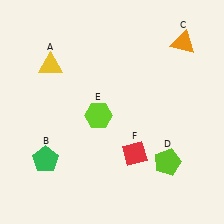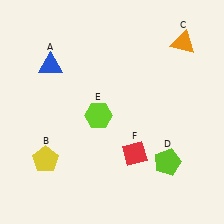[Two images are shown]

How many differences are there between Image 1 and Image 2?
There are 2 differences between the two images.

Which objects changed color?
A changed from yellow to blue. B changed from green to yellow.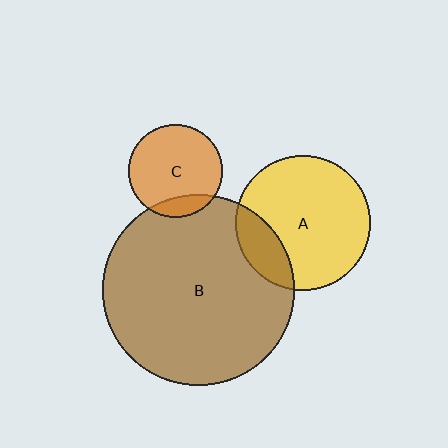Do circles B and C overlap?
Yes.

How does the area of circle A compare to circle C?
Approximately 2.1 times.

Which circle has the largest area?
Circle B (brown).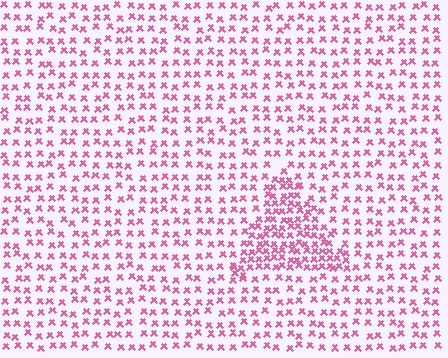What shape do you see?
I see a triangle.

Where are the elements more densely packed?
The elements are more densely packed inside the triangle boundary.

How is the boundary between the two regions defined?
The boundary is defined by a change in element density (approximately 2.0x ratio). All elements are the same color, size, and shape.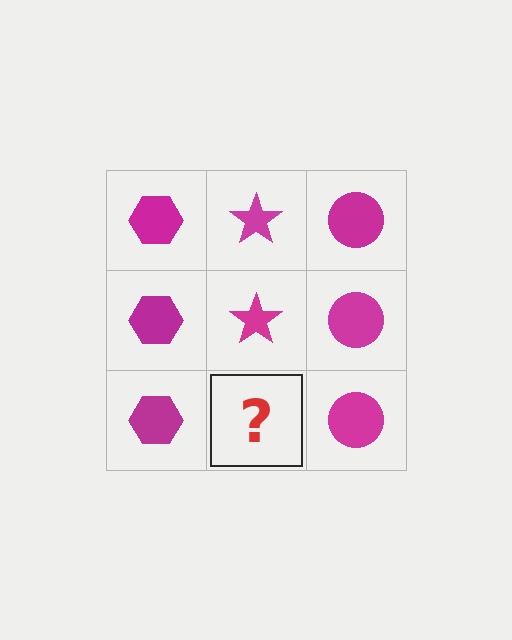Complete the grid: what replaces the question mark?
The question mark should be replaced with a magenta star.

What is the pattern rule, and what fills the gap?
The rule is that each column has a consistent shape. The gap should be filled with a magenta star.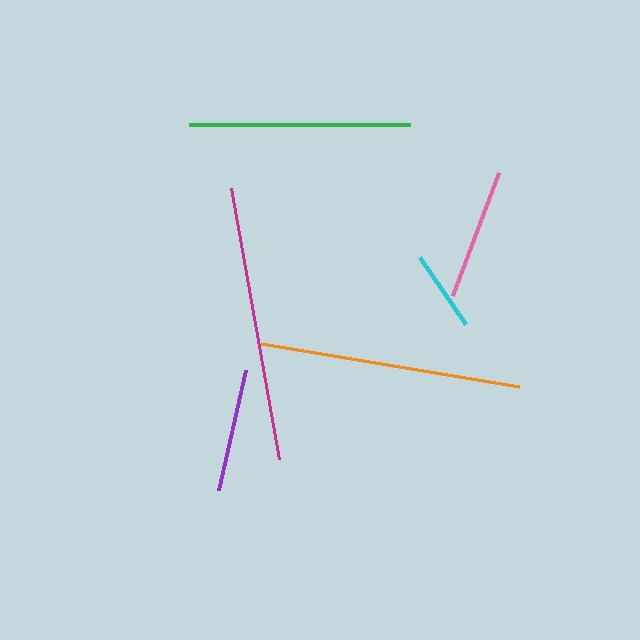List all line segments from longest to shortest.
From longest to shortest: magenta, orange, green, pink, purple, cyan.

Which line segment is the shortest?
The cyan line is the shortest at approximately 81 pixels.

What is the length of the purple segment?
The purple segment is approximately 123 pixels long.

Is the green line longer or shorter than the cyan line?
The green line is longer than the cyan line.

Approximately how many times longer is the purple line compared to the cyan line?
The purple line is approximately 1.5 times the length of the cyan line.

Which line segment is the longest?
The magenta line is the longest at approximately 275 pixels.